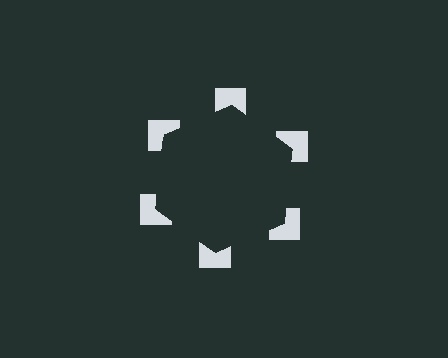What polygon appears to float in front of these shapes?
An illusory hexagon — its edges are inferred from the aligned wedge cuts in the notched squares, not physically drawn.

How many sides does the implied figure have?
6 sides.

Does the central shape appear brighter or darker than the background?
It typically appears slightly darker than the background, even though no actual brightness change is drawn.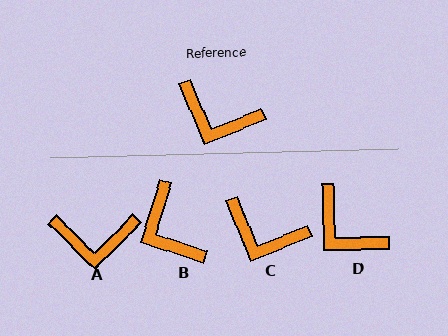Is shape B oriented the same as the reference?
No, it is off by about 40 degrees.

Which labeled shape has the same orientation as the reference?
C.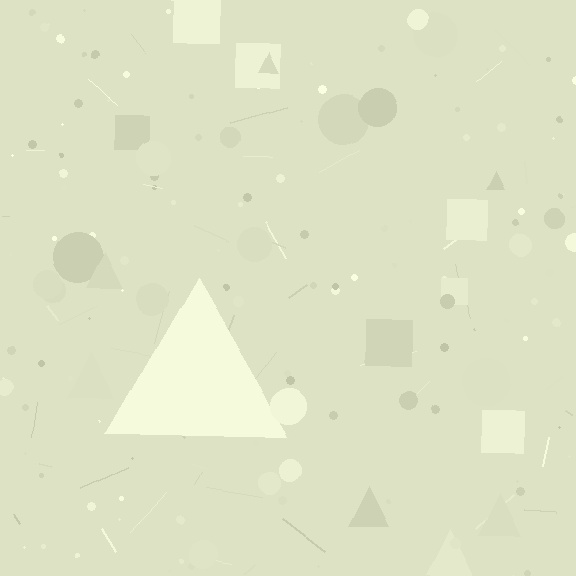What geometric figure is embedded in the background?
A triangle is embedded in the background.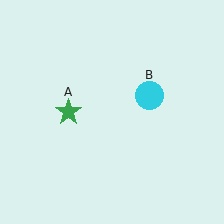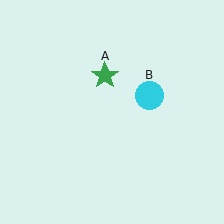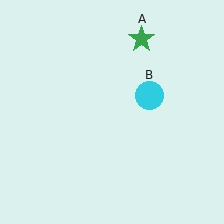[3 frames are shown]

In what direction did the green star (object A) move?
The green star (object A) moved up and to the right.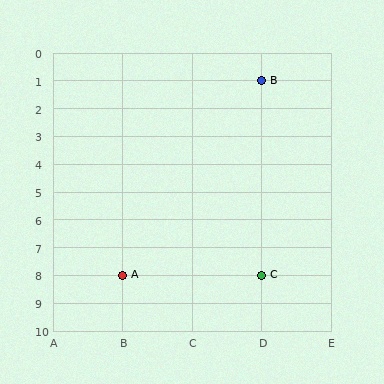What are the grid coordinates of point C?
Point C is at grid coordinates (D, 8).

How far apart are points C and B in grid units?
Points C and B are 7 rows apart.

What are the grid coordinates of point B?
Point B is at grid coordinates (D, 1).